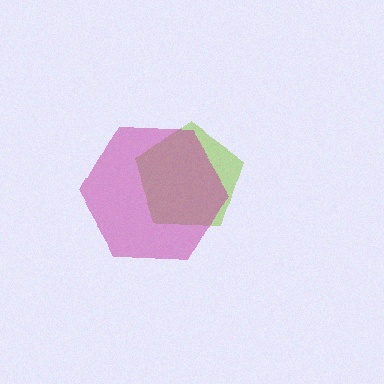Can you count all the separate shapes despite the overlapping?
Yes, there are 2 separate shapes.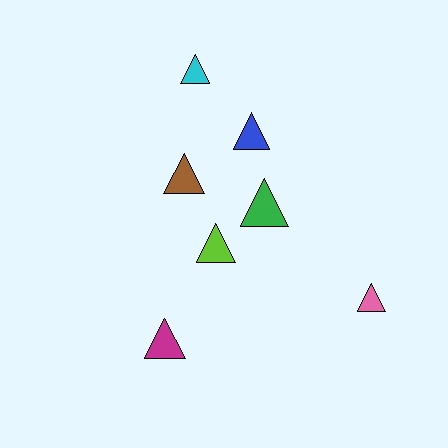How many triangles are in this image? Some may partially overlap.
There are 7 triangles.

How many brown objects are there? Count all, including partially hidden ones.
There is 1 brown object.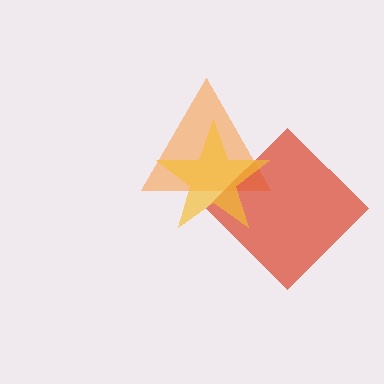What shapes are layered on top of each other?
The layered shapes are: an orange triangle, a red diamond, a yellow star.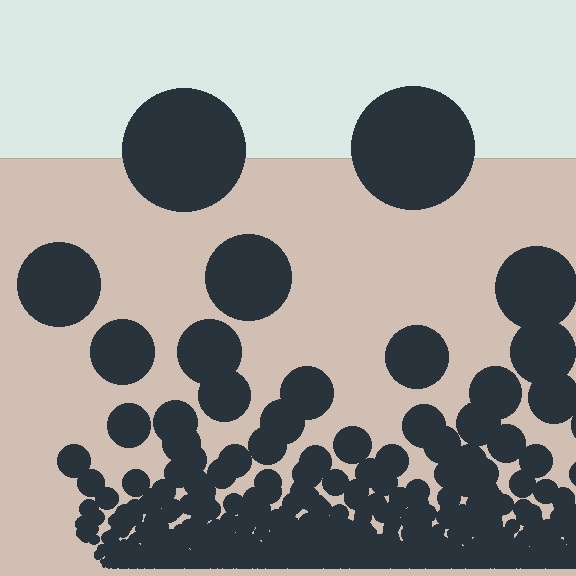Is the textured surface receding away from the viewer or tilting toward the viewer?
The surface appears to tilt toward the viewer. Texture elements get larger and sparser toward the top.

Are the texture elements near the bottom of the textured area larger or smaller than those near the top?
Smaller. The gradient is inverted — elements near the bottom are smaller and denser.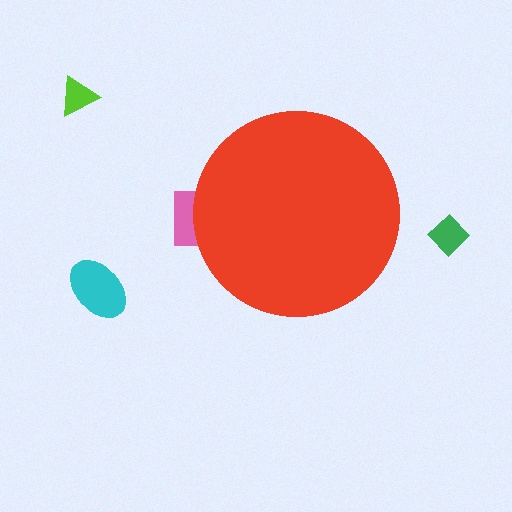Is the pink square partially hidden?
Yes, the pink square is partially hidden behind the red circle.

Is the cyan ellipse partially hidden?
No, the cyan ellipse is fully visible.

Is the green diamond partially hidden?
No, the green diamond is fully visible.